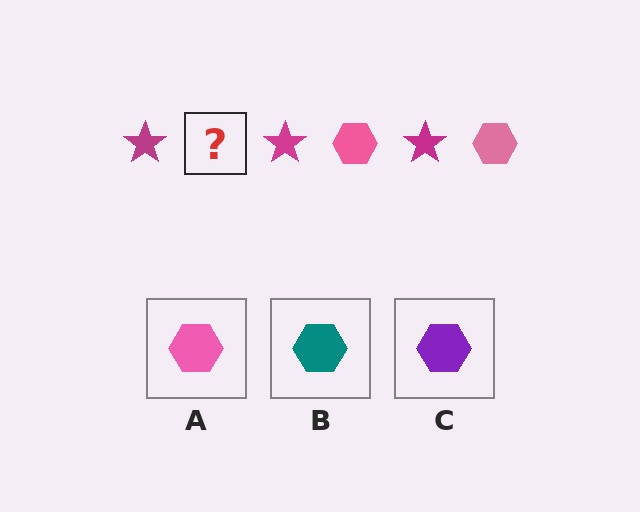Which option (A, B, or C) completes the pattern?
A.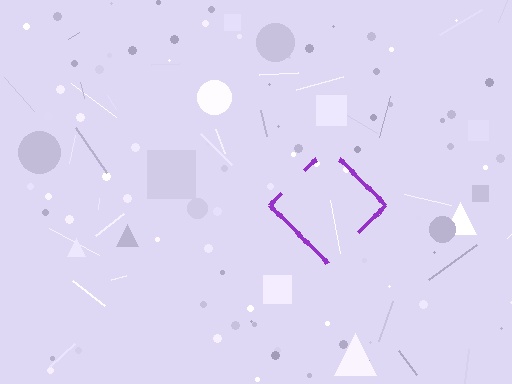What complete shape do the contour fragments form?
The contour fragments form a diamond.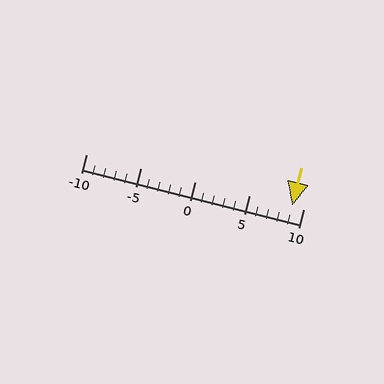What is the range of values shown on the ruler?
The ruler shows values from -10 to 10.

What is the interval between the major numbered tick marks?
The major tick marks are spaced 5 units apart.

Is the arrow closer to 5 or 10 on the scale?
The arrow is closer to 10.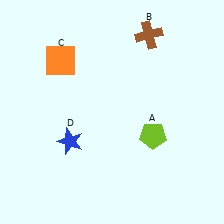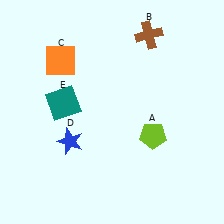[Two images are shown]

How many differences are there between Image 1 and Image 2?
There is 1 difference between the two images.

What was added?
A teal square (E) was added in Image 2.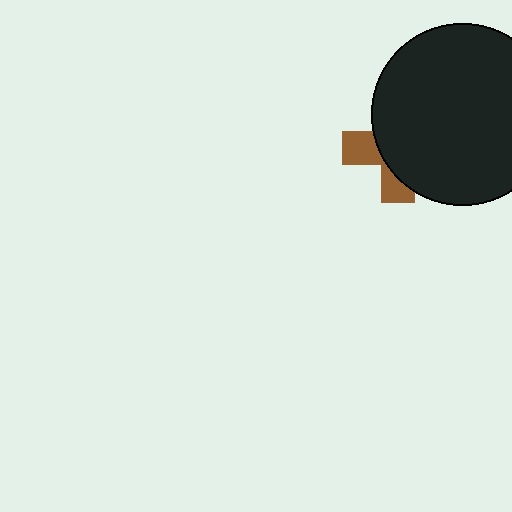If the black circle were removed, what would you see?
You would see the complete brown cross.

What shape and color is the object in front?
The object in front is a black circle.